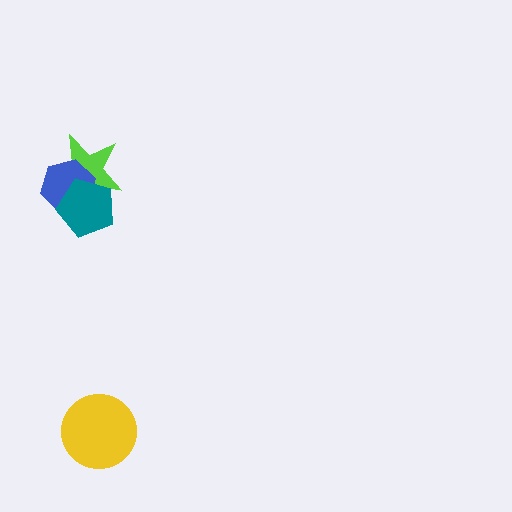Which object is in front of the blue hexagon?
The teal pentagon is in front of the blue hexagon.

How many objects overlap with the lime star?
2 objects overlap with the lime star.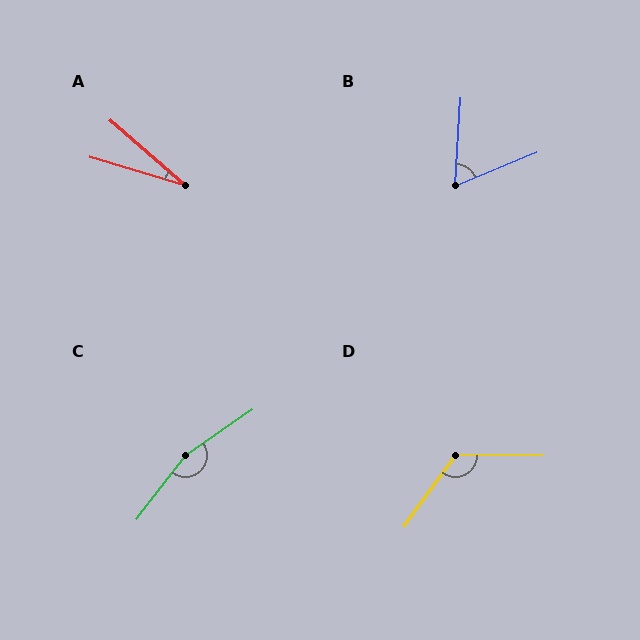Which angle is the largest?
C, at approximately 162 degrees.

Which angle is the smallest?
A, at approximately 24 degrees.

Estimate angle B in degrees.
Approximately 64 degrees.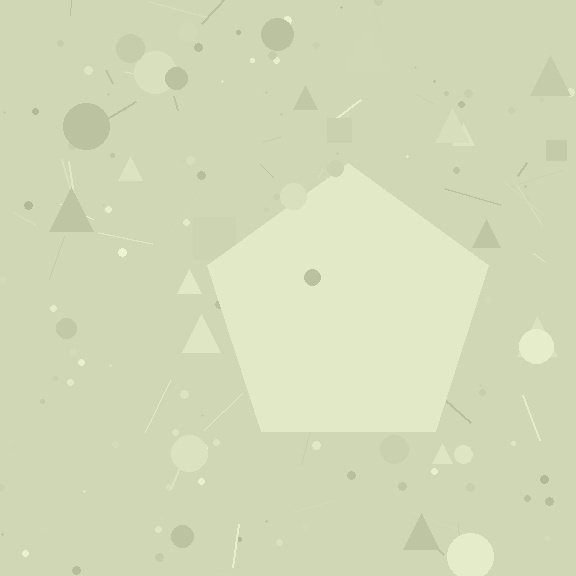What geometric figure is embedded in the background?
A pentagon is embedded in the background.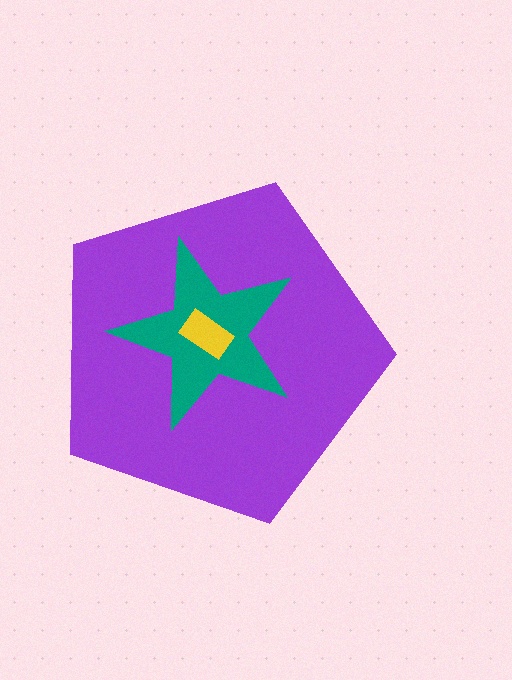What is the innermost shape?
The yellow rectangle.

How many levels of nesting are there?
3.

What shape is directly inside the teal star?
The yellow rectangle.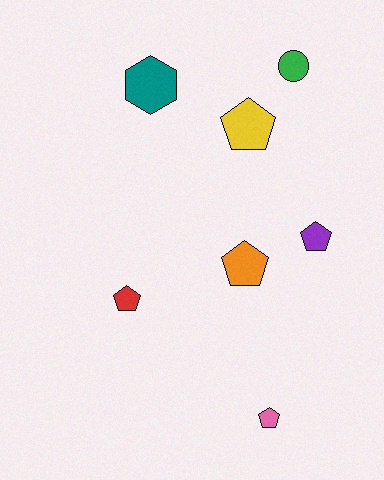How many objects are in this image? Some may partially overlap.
There are 7 objects.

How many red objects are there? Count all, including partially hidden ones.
There is 1 red object.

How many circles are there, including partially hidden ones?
There is 1 circle.